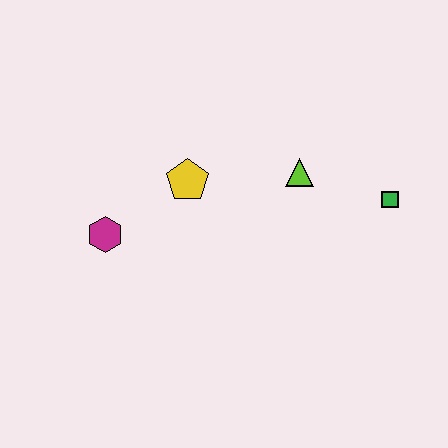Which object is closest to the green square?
The lime triangle is closest to the green square.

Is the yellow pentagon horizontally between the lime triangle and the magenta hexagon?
Yes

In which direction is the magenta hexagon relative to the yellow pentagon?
The magenta hexagon is to the left of the yellow pentagon.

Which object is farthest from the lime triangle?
The magenta hexagon is farthest from the lime triangle.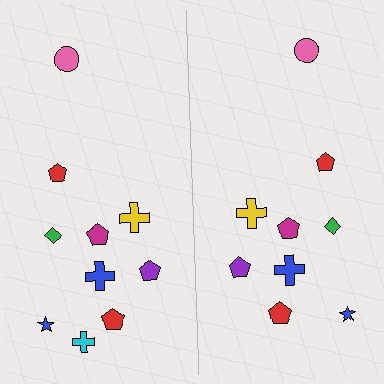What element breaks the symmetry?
A cyan cross is missing from the right side.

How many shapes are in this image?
There are 19 shapes in this image.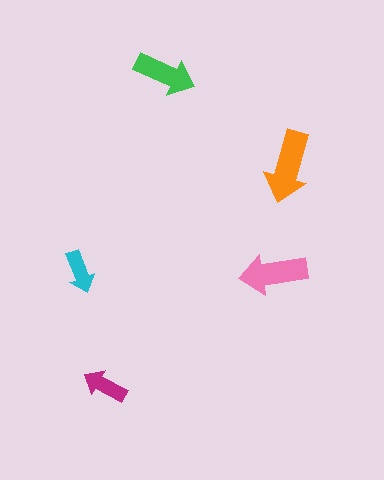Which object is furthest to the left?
The cyan arrow is leftmost.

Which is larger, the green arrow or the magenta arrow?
The green one.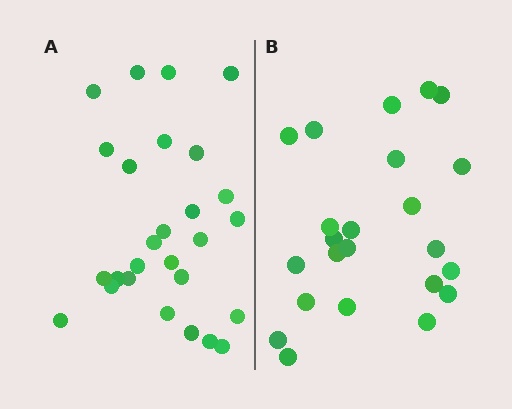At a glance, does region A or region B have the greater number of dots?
Region A (the left region) has more dots.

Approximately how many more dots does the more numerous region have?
Region A has about 4 more dots than region B.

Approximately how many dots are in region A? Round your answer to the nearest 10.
About 30 dots. (The exact count is 27, which rounds to 30.)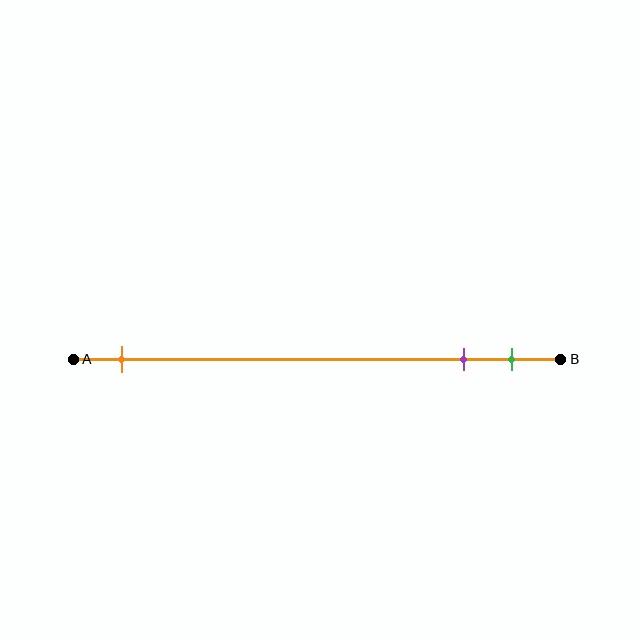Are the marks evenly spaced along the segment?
No, the marks are not evenly spaced.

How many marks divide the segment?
There are 3 marks dividing the segment.